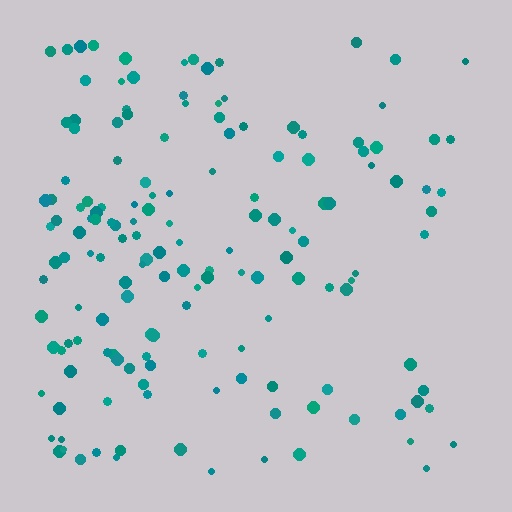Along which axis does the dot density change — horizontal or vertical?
Horizontal.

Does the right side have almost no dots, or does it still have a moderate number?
Still a moderate number, just noticeably fewer than the left.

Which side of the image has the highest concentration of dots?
The left.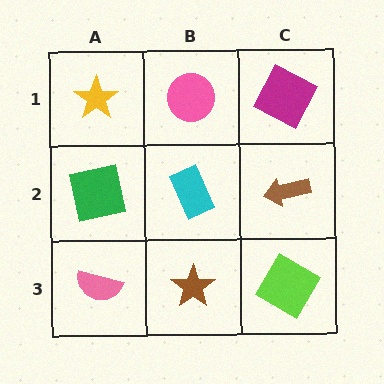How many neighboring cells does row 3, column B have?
3.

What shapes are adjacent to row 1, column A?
A green square (row 2, column A), a pink circle (row 1, column B).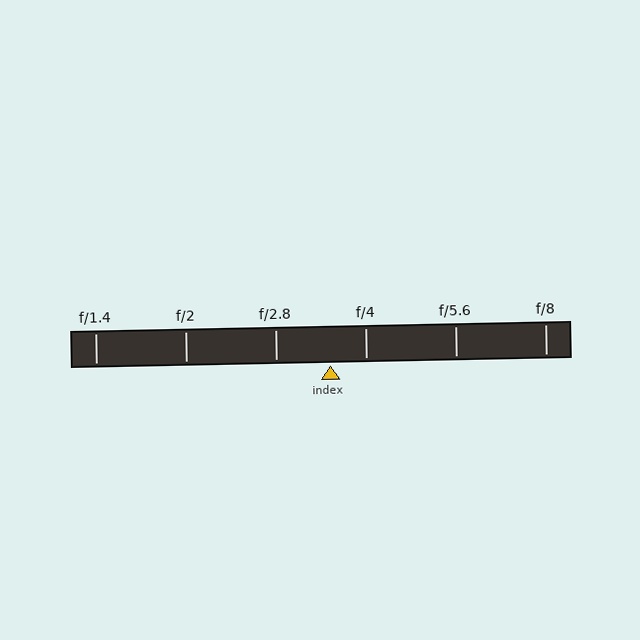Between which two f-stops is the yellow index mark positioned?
The index mark is between f/2.8 and f/4.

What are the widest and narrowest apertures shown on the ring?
The widest aperture shown is f/1.4 and the narrowest is f/8.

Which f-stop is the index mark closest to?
The index mark is closest to f/4.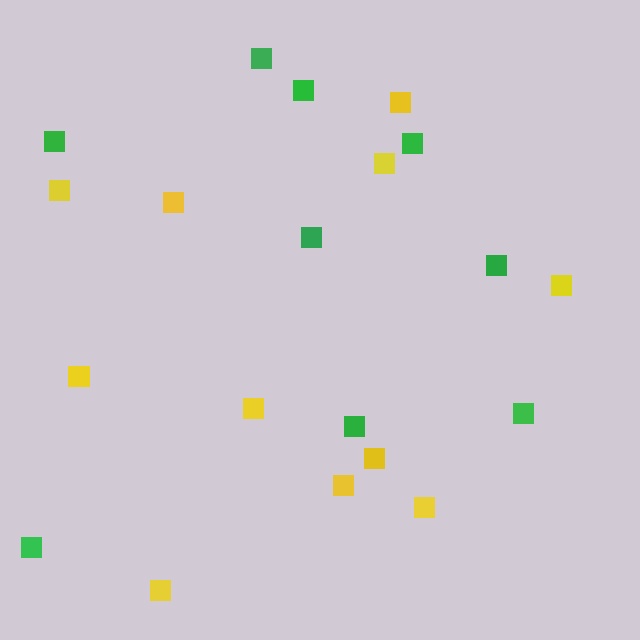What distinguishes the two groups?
There are 2 groups: one group of yellow squares (11) and one group of green squares (9).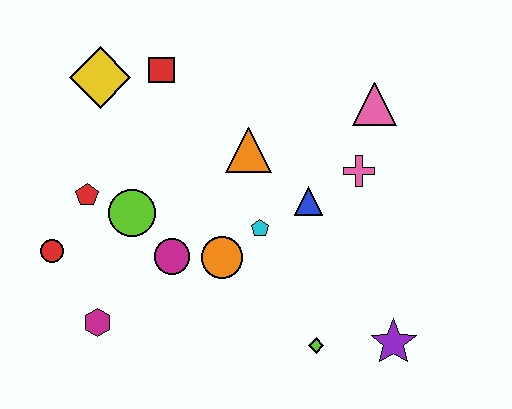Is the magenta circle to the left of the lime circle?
No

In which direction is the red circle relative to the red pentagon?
The red circle is below the red pentagon.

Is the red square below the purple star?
No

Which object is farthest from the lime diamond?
The yellow diamond is farthest from the lime diamond.